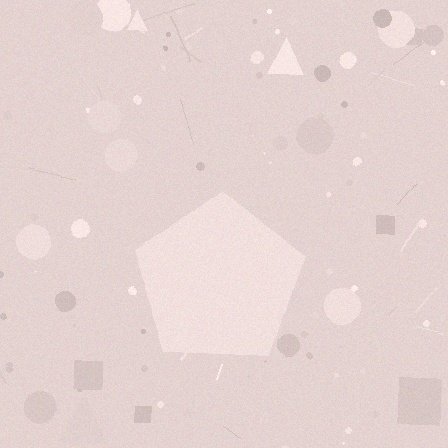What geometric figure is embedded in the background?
A pentagon is embedded in the background.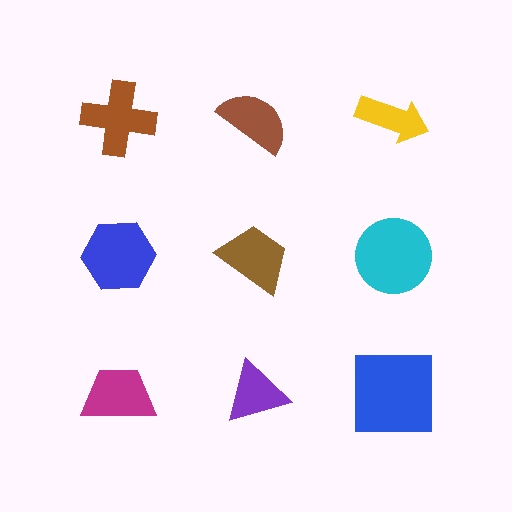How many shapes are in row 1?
3 shapes.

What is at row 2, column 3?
A cyan circle.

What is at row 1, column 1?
A brown cross.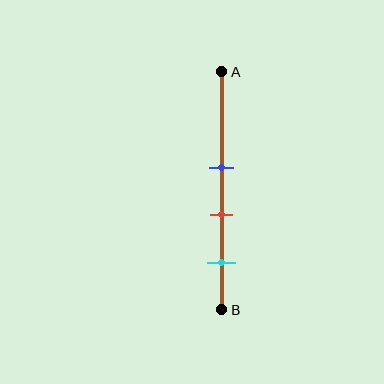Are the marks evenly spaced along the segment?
Yes, the marks are approximately evenly spaced.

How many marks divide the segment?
There are 3 marks dividing the segment.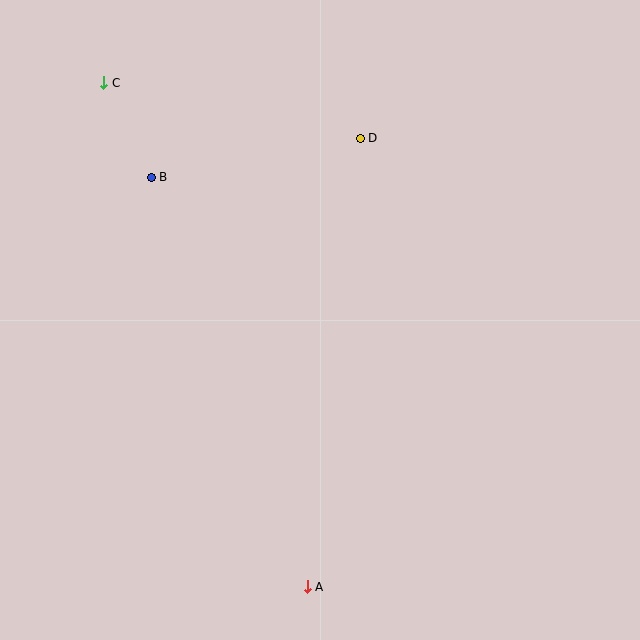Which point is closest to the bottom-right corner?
Point A is closest to the bottom-right corner.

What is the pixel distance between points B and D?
The distance between B and D is 213 pixels.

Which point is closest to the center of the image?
Point D at (360, 138) is closest to the center.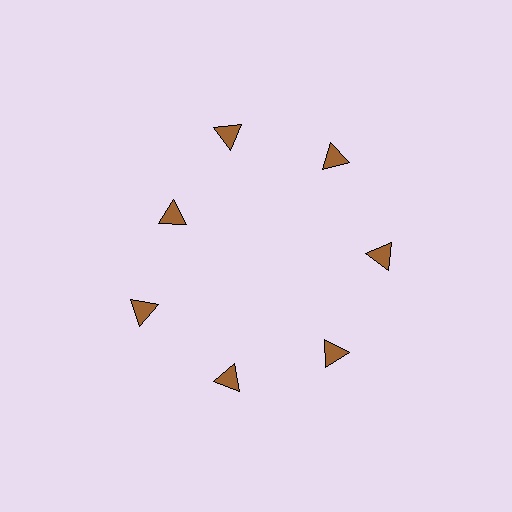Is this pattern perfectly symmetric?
No. The 7 brown triangles are arranged in a ring, but one element near the 10 o'clock position is pulled inward toward the center, breaking the 7-fold rotational symmetry.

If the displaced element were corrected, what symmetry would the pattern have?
It would have 7-fold rotational symmetry — the pattern would map onto itself every 51 degrees.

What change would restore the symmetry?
The symmetry would be restored by moving it outward, back onto the ring so that all 7 triangles sit at equal angles and equal distance from the center.